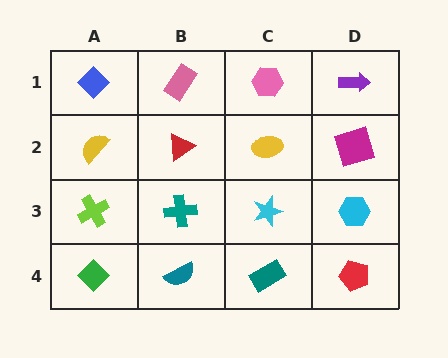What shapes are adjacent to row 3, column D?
A magenta square (row 2, column D), a red pentagon (row 4, column D), a cyan star (row 3, column C).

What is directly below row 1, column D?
A magenta square.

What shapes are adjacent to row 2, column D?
A purple arrow (row 1, column D), a cyan hexagon (row 3, column D), a yellow ellipse (row 2, column C).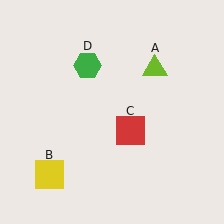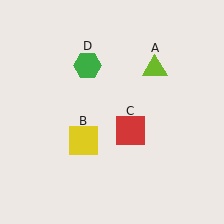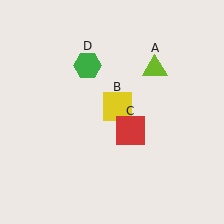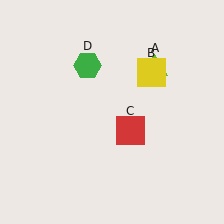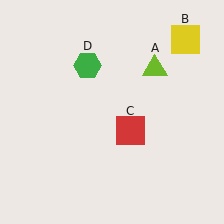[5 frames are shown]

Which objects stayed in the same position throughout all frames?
Lime triangle (object A) and red square (object C) and green hexagon (object D) remained stationary.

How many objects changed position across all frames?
1 object changed position: yellow square (object B).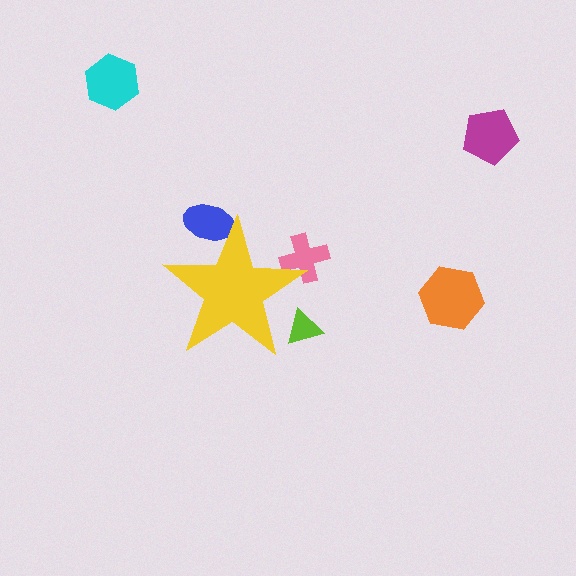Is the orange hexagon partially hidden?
No, the orange hexagon is fully visible.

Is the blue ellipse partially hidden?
Yes, the blue ellipse is partially hidden behind the yellow star.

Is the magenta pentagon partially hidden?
No, the magenta pentagon is fully visible.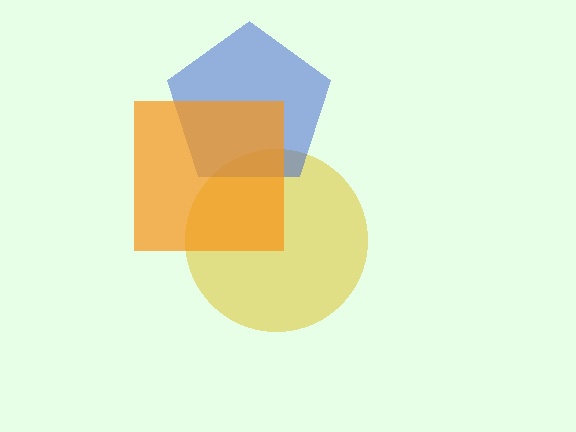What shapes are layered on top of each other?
The layered shapes are: a yellow circle, a blue pentagon, an orange square.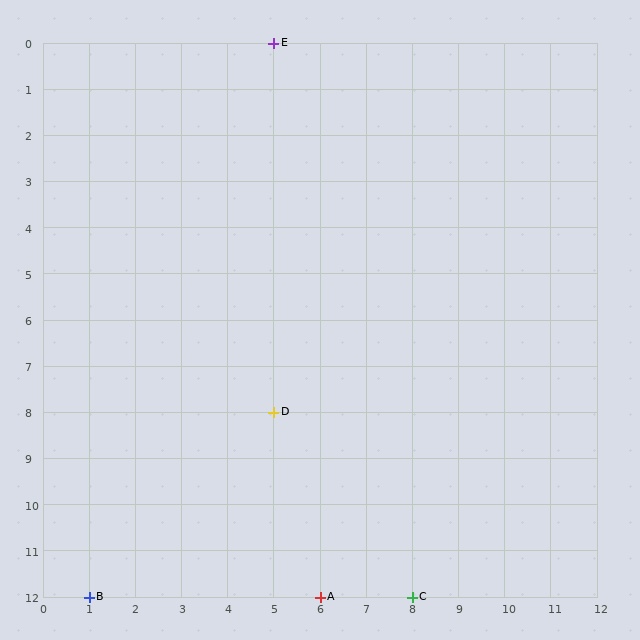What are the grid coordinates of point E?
Point E is at grid coordinates (5, 0).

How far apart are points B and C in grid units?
Points B and C are 7 columns apart.